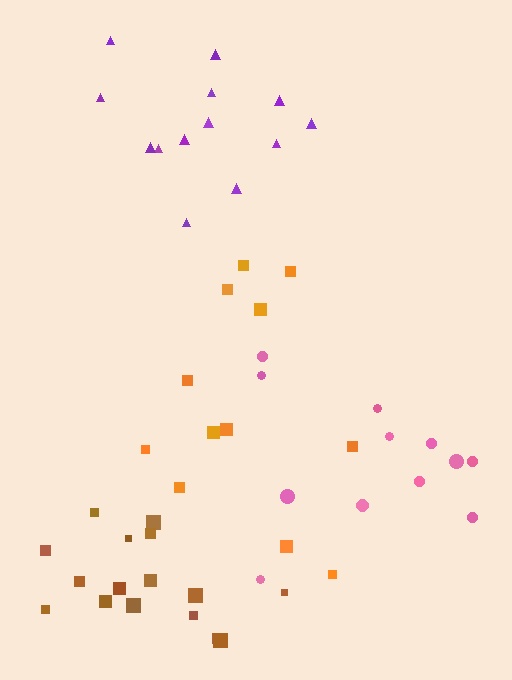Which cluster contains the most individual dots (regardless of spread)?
Brown (17).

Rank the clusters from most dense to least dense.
brown, pink, purple, orange.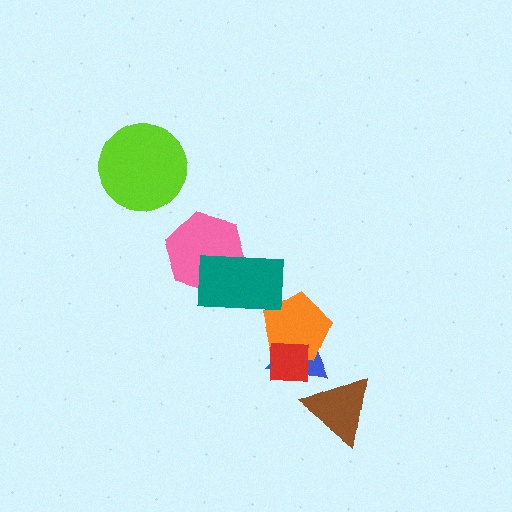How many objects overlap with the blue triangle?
3 objects overlap with the blue triangle.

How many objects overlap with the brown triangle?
1 object overlaps with the brown triangle.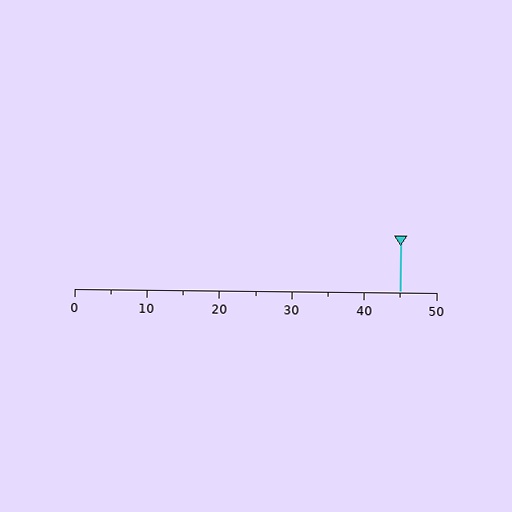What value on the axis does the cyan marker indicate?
The marker indicates approximately 45.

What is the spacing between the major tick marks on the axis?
The major ticks are spaced 10 apart.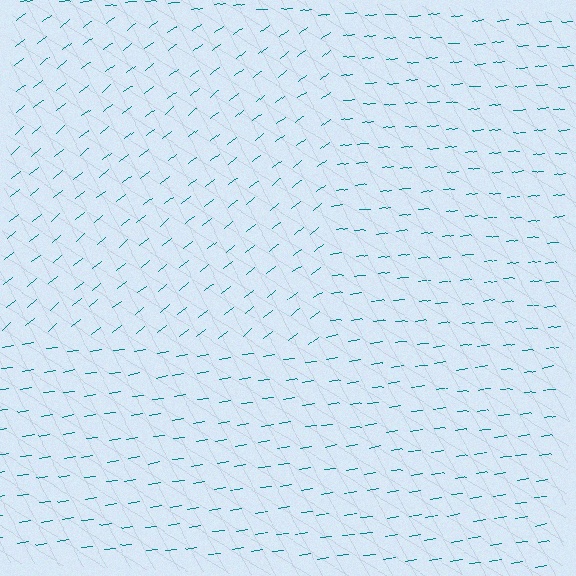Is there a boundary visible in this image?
Yes, there is a texture boundary formed by a change in line orientation.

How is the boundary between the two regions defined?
The boundary is defined purely by a change in line orientation (approximately 30 degrees difference). All lines are the same color and thickness.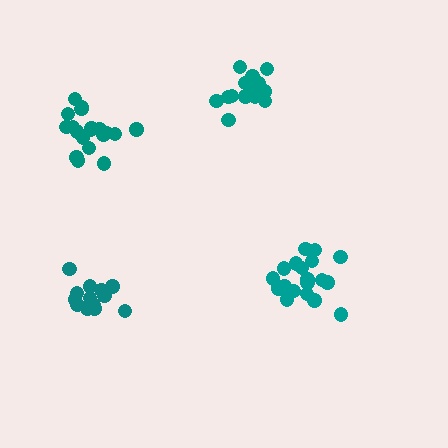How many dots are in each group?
Group 1: 16 dots, Group 2: 19 dots, Group 3: 19 dots, Group 4: 14 dots (68 total).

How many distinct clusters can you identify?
There are 4 distinct clusters.